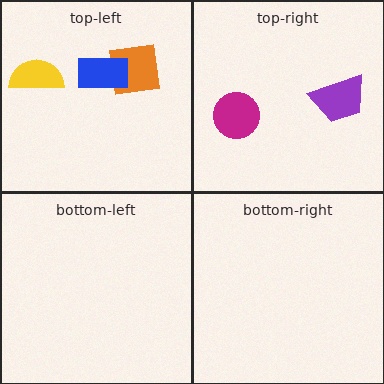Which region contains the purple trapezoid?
The top-right region.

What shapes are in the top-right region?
The purple trapezoid, the magenta circle.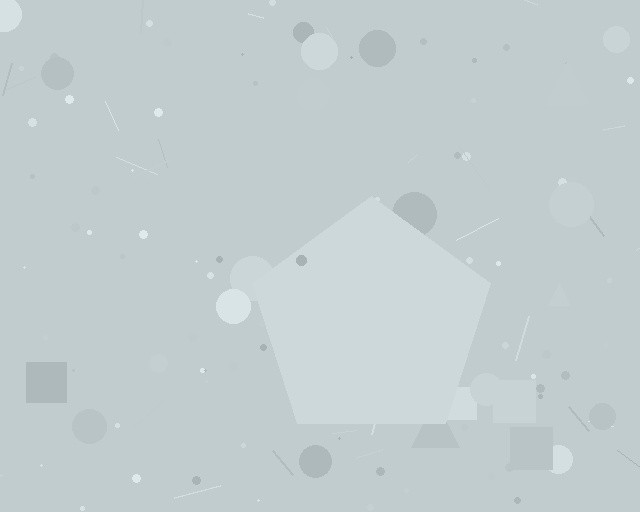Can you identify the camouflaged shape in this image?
The camouflaged shape is a pentagon.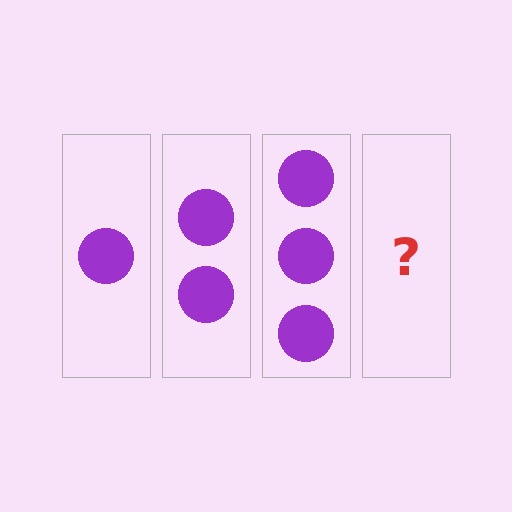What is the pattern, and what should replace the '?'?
The pattern is that each step adds one more circle. The '?' should be 4 circles.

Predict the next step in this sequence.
The next step is 4 circles.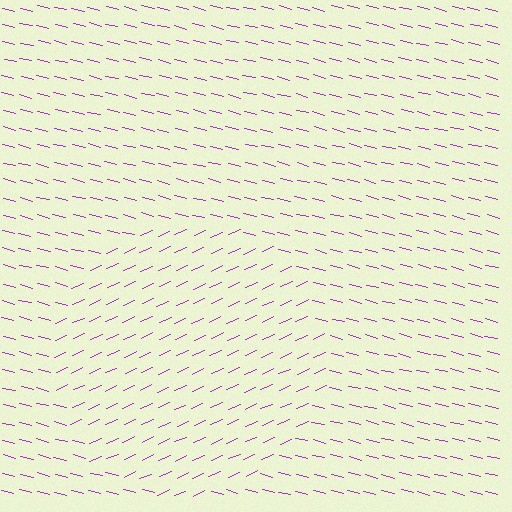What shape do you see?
I see a circle.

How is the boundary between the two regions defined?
The boundary is defined purely by a change in line orientation (approximately 38 degrees difference). All lines are the same color and thickness.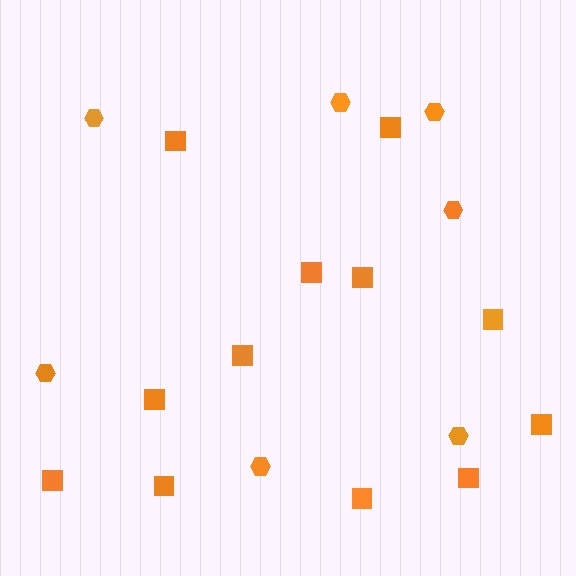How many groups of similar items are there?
There are 2 groups: one group of squares (12) and one group of hexagons (7).